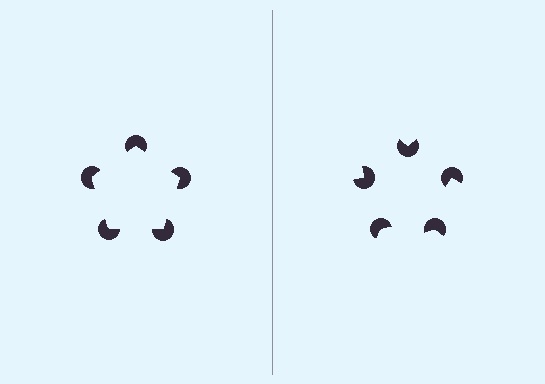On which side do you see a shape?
An illusory pentagon appears on the left side. On the right side the wedge cuts are rotated, so no coherent shape forms.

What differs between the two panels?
The pac-man discs are positioned identically on both sides; only the wedge orientations differ. On the left they align to a pentagon; on the right they are misaligned.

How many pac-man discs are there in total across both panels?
10 — 5 on each side.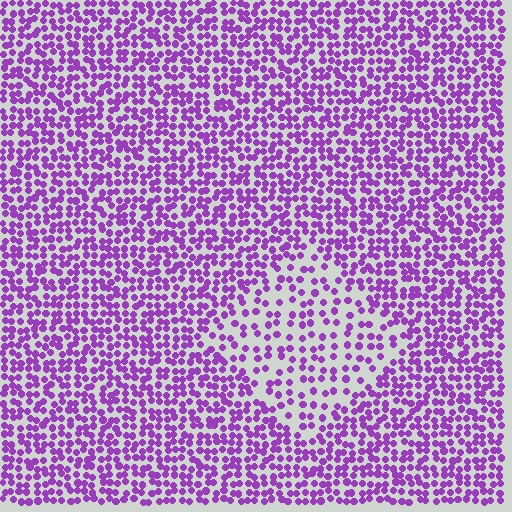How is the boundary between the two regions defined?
The boundary is defined by a change in element density (approximately 2.0x ratio). All elements are the same color, size, and shape.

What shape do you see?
I see a diamond.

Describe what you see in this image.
The image contains small purple elements arranged at two different densities. A diamond-shaped region is visible where the elements are less densely packed than the surrounding area.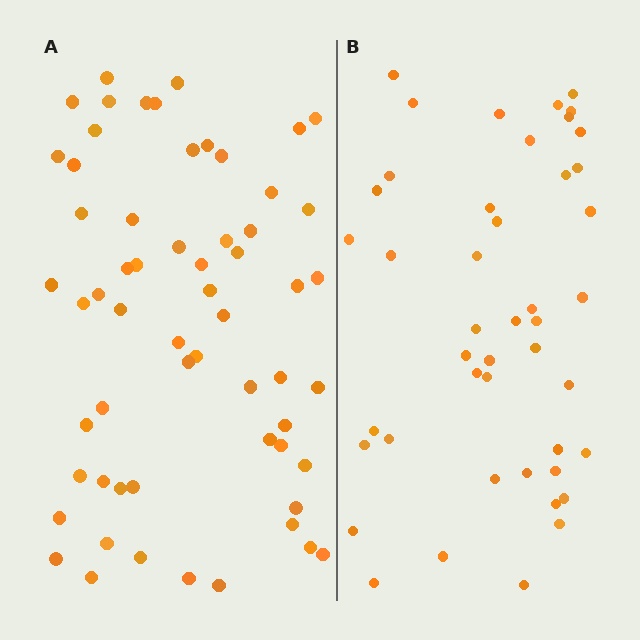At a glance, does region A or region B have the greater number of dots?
Region A (the left region) has more dots.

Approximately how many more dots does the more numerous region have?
Region A has approximately 15 more dots than region B.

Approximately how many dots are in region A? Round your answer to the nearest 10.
About 60 dots.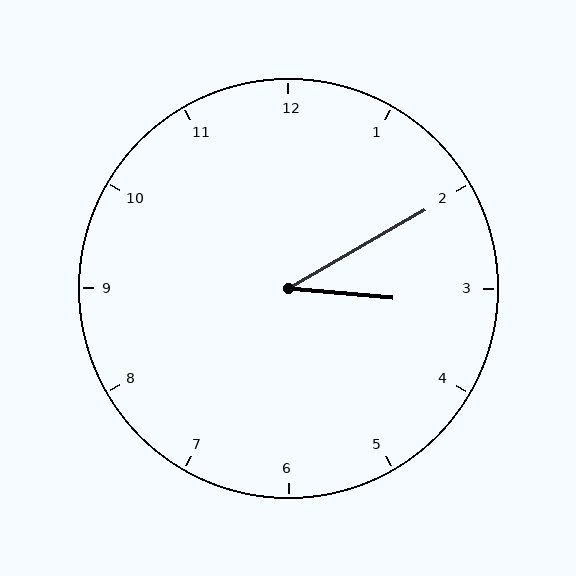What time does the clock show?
3:10.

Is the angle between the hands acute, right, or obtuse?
It is acute.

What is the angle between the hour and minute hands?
Approximately 35 degrees.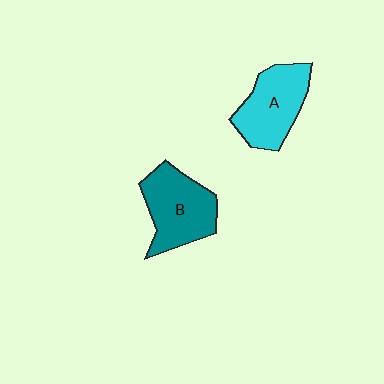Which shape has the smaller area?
Shape A (cyan).